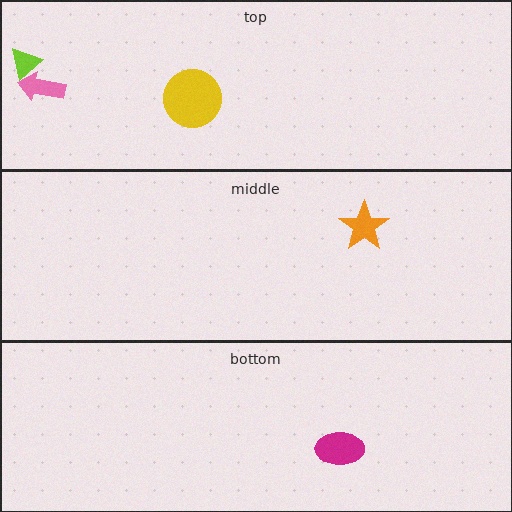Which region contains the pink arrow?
The top region.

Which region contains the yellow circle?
The top region.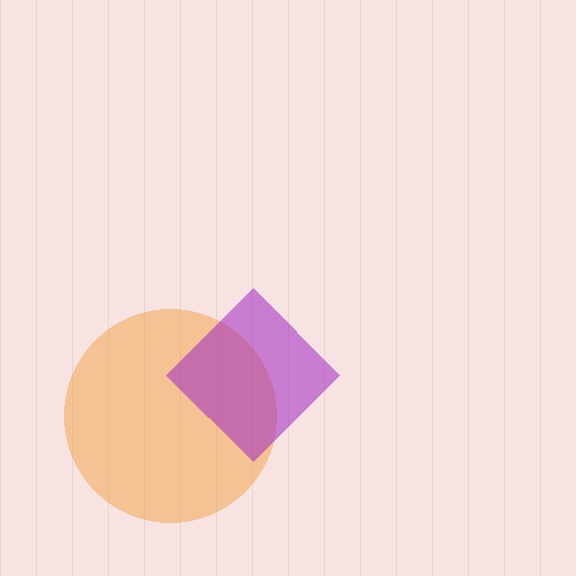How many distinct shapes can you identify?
There are 2 distinct shapes: an orange circle, a purple diamond.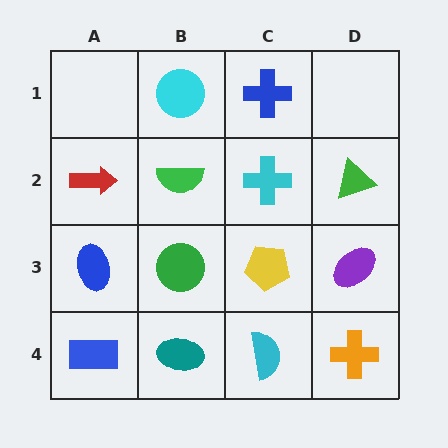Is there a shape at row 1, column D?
No, that cell is empty.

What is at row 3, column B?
A green circle.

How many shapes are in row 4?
4 shapes.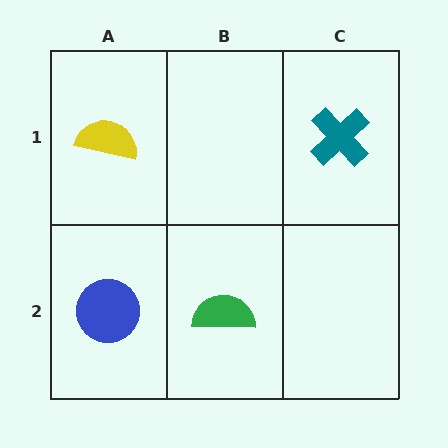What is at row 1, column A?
A yellow semicircle.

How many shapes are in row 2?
2 shapes.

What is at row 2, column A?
A blue circle.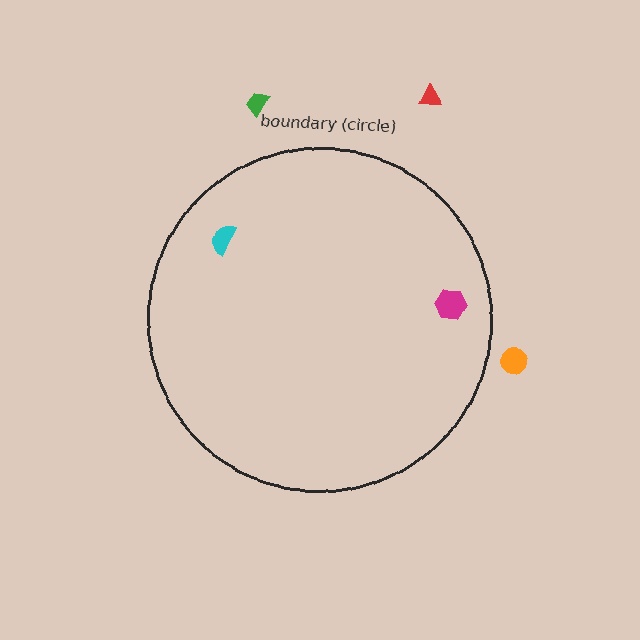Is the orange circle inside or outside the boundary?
Outside.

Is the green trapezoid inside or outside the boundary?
Outside.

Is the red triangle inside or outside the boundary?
Outside.